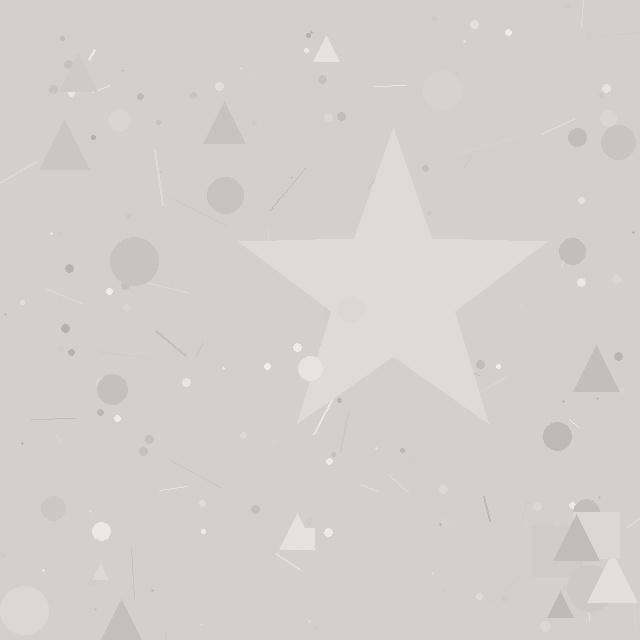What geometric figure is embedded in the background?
A star is embedded in the background.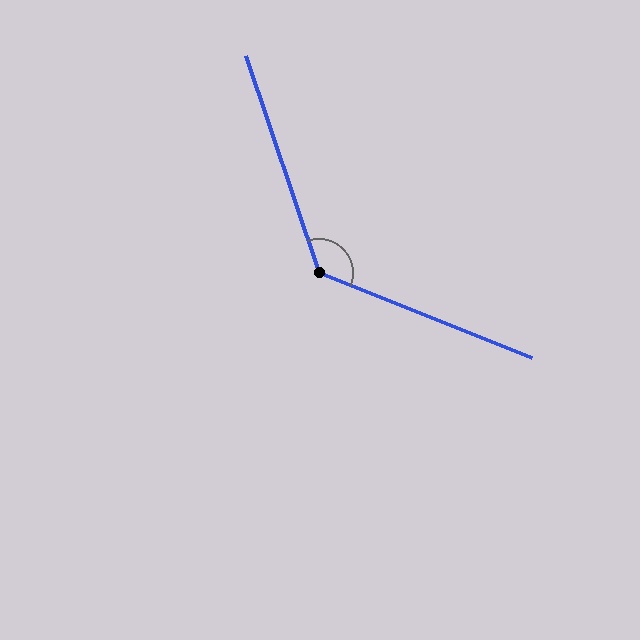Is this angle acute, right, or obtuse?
It is obtuse.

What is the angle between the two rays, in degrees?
Approximately 130 degrees.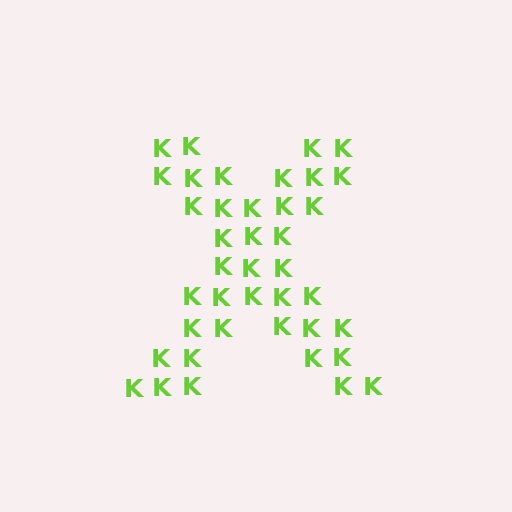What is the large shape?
The large shape is the letter X.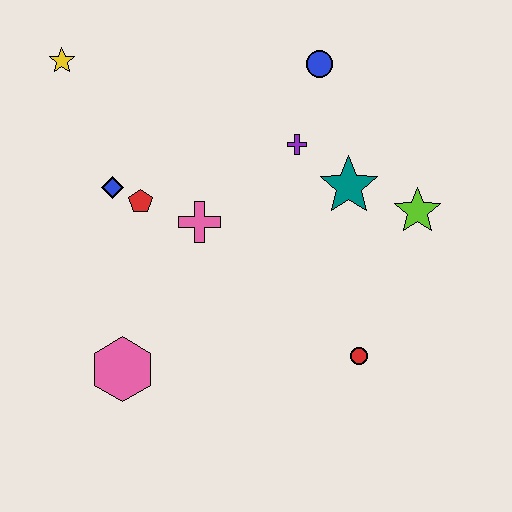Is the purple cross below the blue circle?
Yes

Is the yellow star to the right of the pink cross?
No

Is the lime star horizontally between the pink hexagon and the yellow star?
No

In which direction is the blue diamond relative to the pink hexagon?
The blue diamond is above the pink hexagon.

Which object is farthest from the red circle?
The yellow star is farthest from the red circle.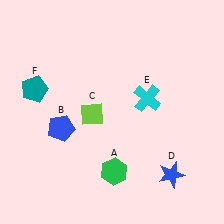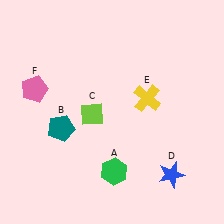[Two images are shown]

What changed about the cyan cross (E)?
In Image 1, E is cyan. In Image 2, it changed to yellow.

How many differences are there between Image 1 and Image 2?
There are 3 differences between the two images.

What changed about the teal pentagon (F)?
In Image 1, F is teal. In Image 2, it changed to pink.